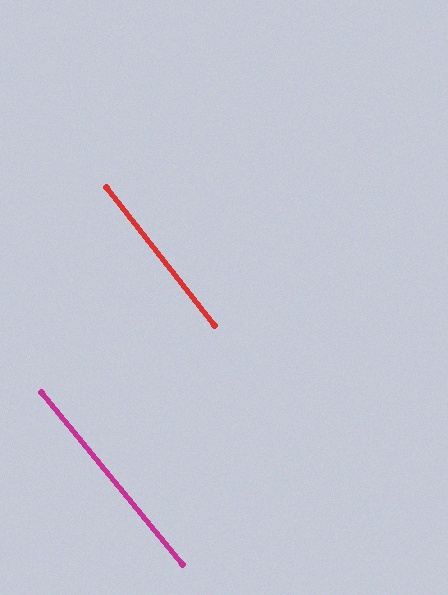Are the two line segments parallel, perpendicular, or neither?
Parallel — their directions differ by only 1.4°.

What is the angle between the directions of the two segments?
Approximately 1 degree.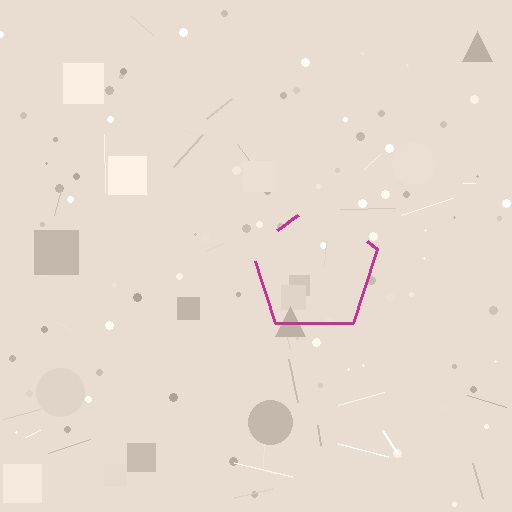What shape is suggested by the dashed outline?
The dashed outline suggests a pentagon.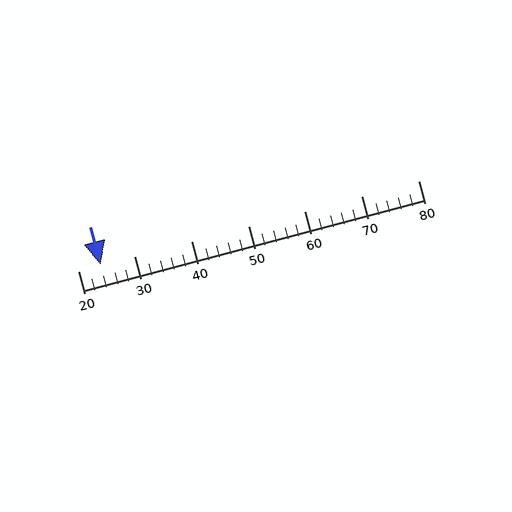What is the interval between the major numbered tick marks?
The major tick marks are spaced 10 units apart.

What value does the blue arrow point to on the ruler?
The blue arrow points to approximately 24.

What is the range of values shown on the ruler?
The ruler shows values from 20 to 80.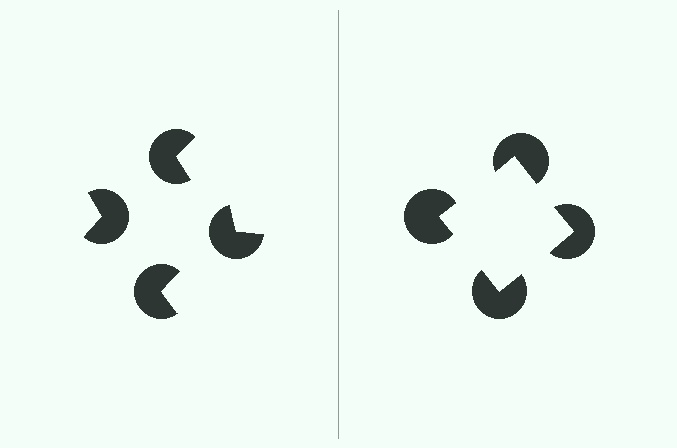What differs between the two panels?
The pac-man discs are positioned identically on both sides; only the wedge orientations differ. On the right they align to a square; on the left they are misaligned.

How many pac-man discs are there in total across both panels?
8 — 4 on each side.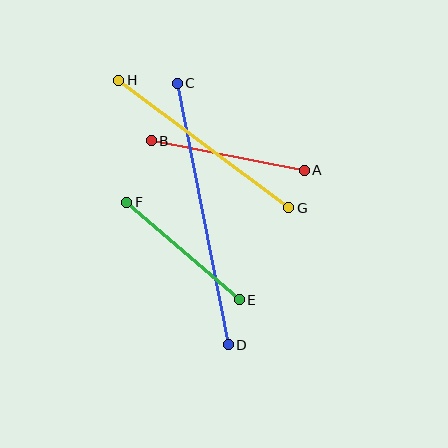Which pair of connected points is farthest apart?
Points C and D are farthest apart.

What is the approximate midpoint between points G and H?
The midpoint is at approximately (204, 144) pixels.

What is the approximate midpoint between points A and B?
The midpoint is at approximately (228, 155) pixels.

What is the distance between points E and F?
The distance is approximately 149 pixels.